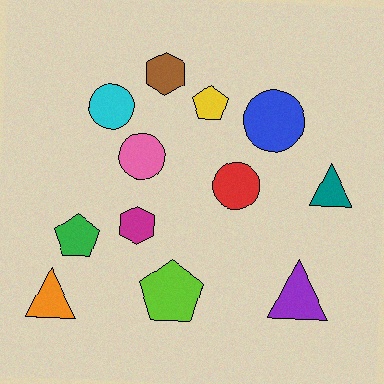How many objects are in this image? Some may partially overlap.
There are 12 objects.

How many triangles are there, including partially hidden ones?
There are 3 triangles.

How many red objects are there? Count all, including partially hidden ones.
There is 1 red object.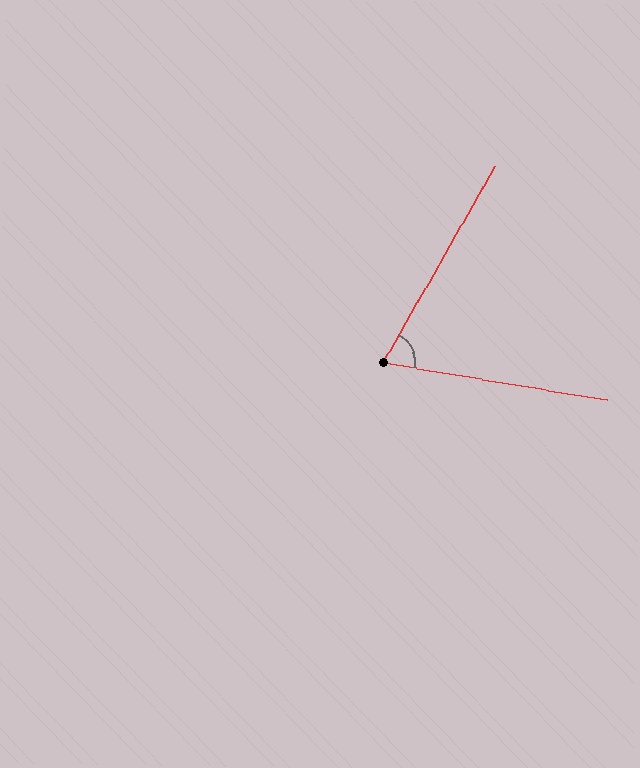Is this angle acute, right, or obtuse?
It is acute.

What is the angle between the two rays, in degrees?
Approximately 70 degrees.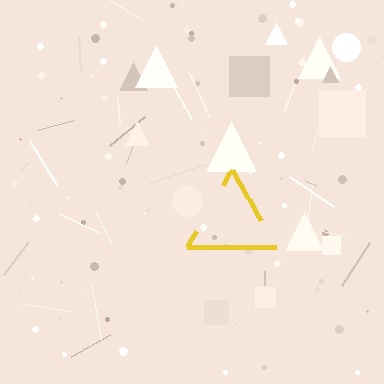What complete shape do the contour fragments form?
The contour fragments form a triangle.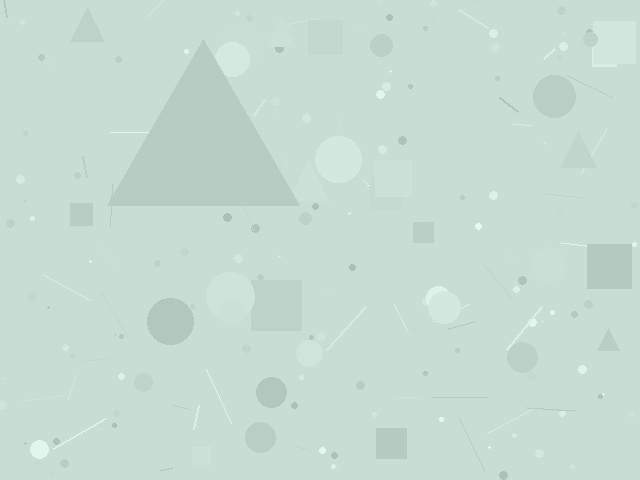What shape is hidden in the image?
A triangle is hidden in the image.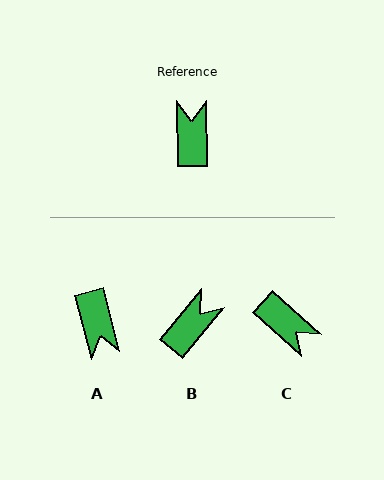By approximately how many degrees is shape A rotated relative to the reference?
Approximately 166 degrees clockwise.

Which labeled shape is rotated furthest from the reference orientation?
A, about 166 degrees away.